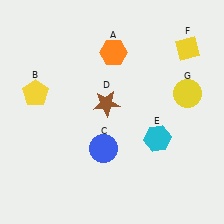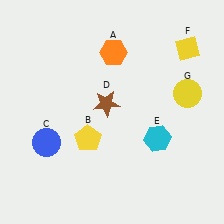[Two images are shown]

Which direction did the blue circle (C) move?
The blue circle (C) moved left.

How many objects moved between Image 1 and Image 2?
2 objects moved between the two images.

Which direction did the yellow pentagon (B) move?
The yellow pentagon (B) moved right.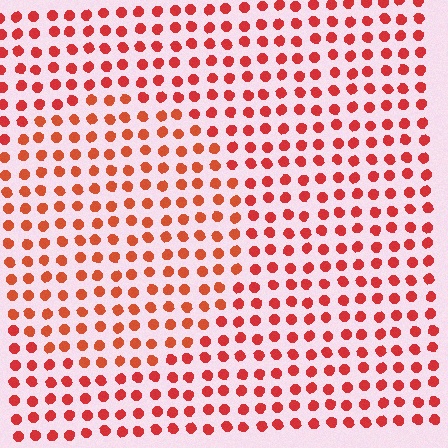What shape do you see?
I see a circle.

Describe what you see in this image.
The image is filled with small red elements in a uniform arrangement. A circle-shaped region is visible where the elements are tinted to a slightly different hue, forming a subtle color boundary.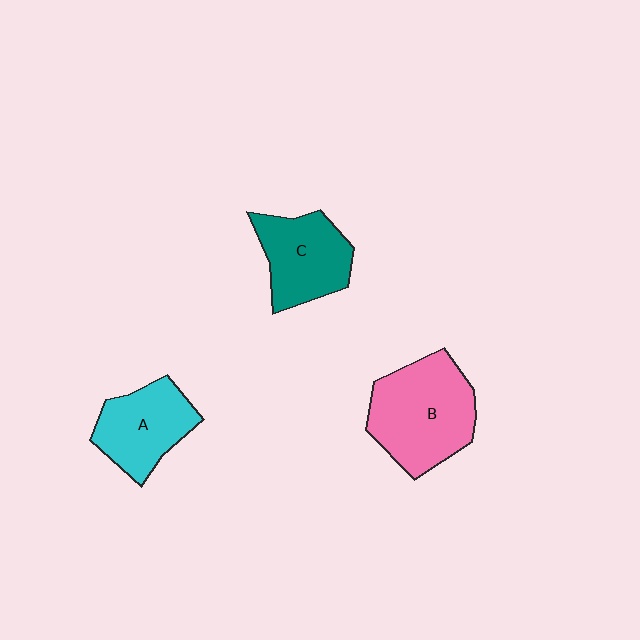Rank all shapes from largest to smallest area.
From largest to smallest: B (pink), C (teal), A (cyan).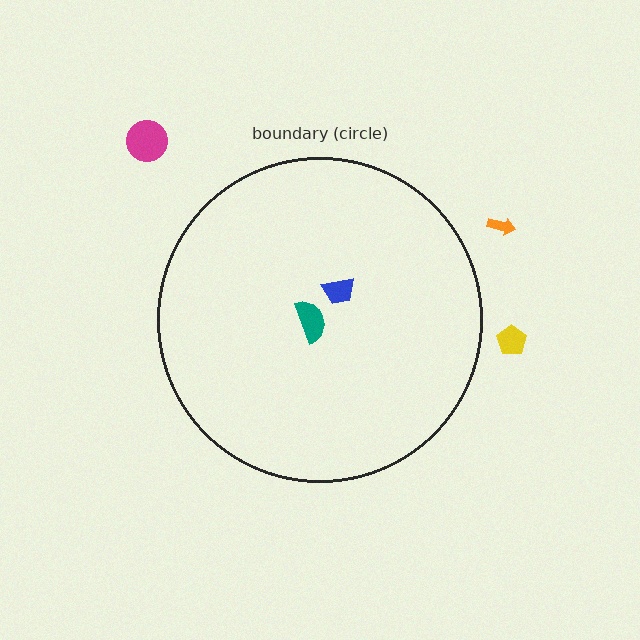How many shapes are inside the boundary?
2 inside, 3 outside.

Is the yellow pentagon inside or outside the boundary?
Outside.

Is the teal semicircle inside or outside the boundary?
Inside.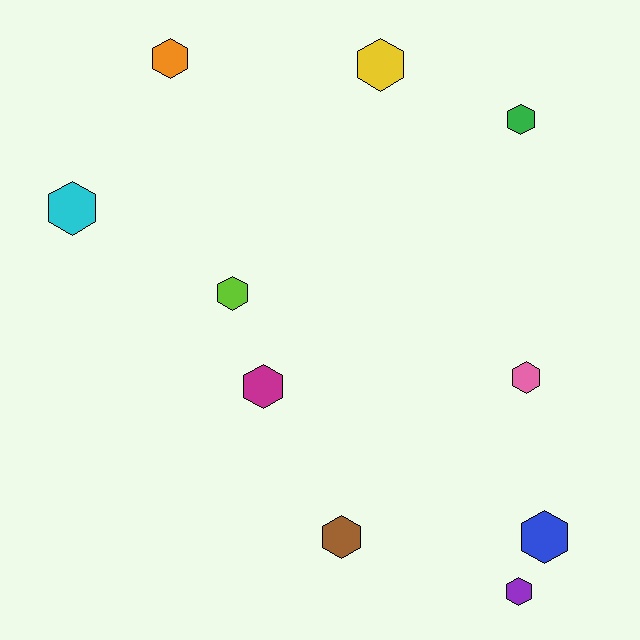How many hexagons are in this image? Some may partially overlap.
There are 10 hexagons.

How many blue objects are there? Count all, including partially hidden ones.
There is 1 blue object.